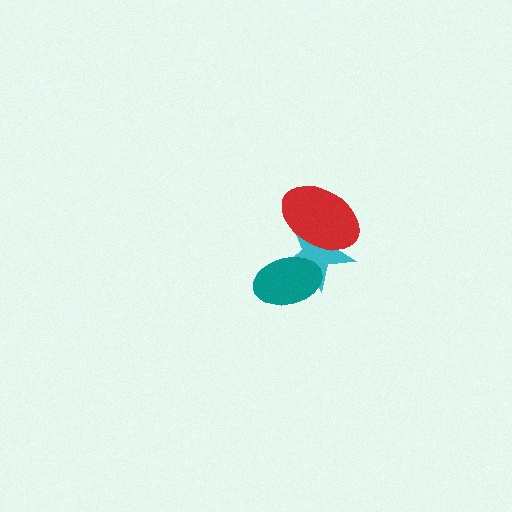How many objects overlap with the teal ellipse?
1 object overlaps with the teal ellipse.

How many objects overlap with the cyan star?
2 objects overlap with the cyan star.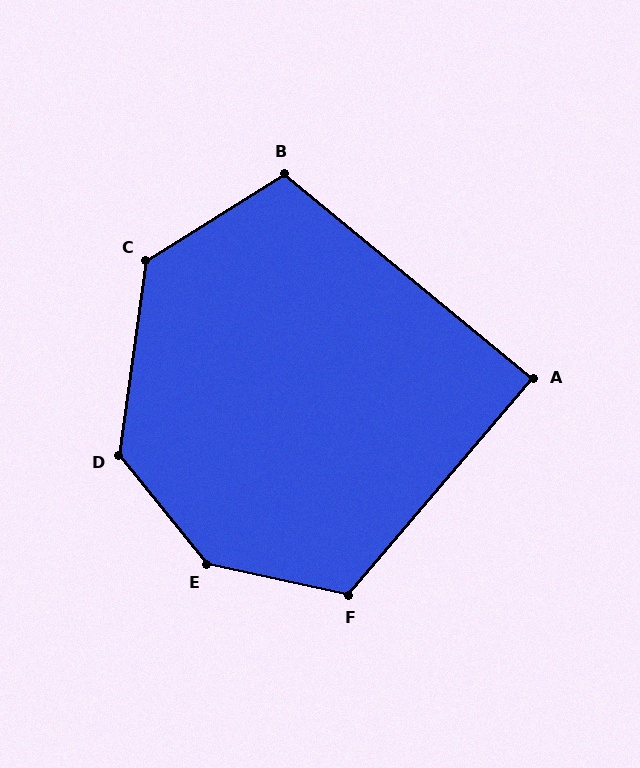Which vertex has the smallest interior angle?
A, at approximately 89 degrees.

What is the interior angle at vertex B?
Approximately 108 degrees (obtuse).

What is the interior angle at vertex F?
Approximately 118 degrees (obtuse).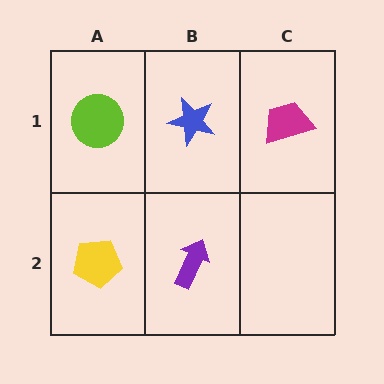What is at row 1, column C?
A magenta trapezoid.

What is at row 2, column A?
A yellow pentagon.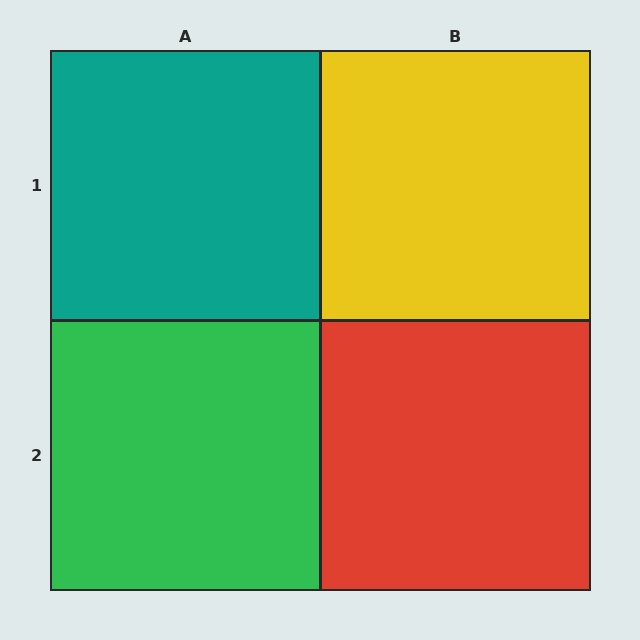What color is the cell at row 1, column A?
Teal.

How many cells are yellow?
1 cell is yellow.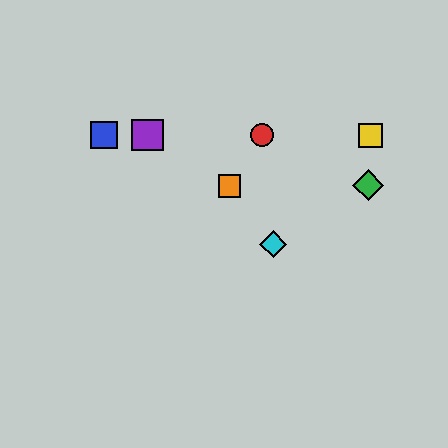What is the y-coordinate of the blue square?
The blue square is at y≈135.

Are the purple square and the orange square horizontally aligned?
No, the purple square is at y≈135 and the orange square is at y≈186.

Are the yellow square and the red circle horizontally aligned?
Yes, both are at y≈135.